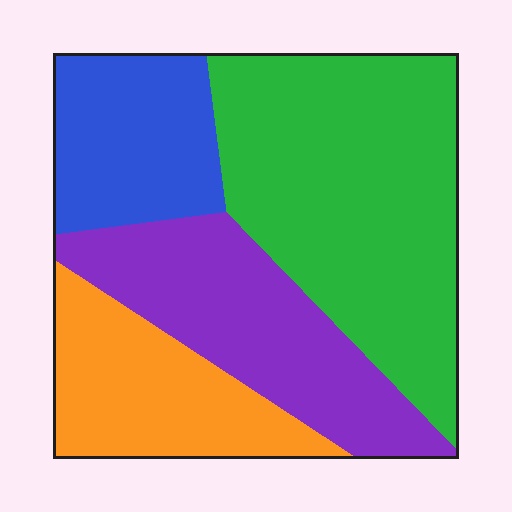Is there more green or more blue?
Green.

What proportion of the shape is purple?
Purple takes up about one quarter (1/4) of the shape.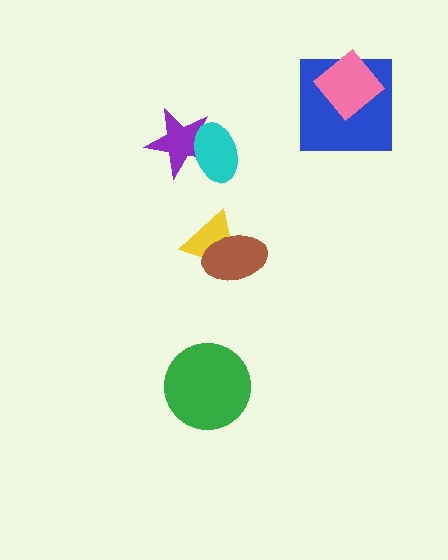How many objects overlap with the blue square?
1 object overlaps with the blue square.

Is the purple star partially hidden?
Yes, it is partially covered by another shape.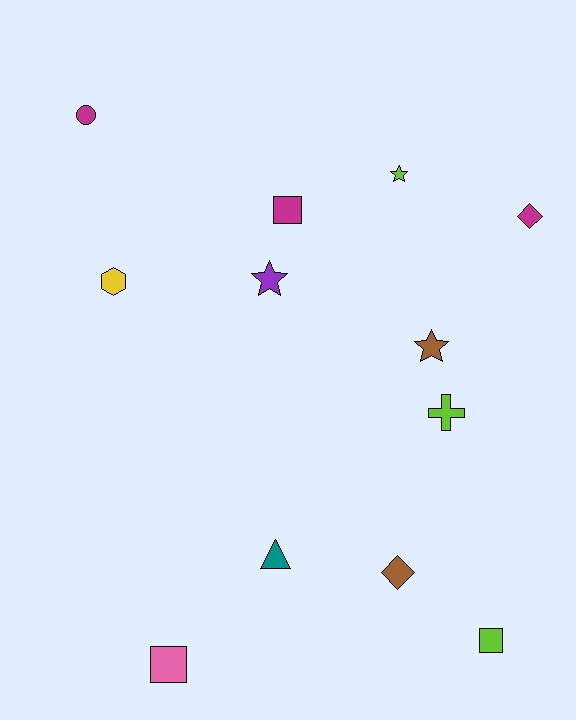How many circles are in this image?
There is 1 circle.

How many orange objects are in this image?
There are no orange objects.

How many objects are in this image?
There are 12 objects.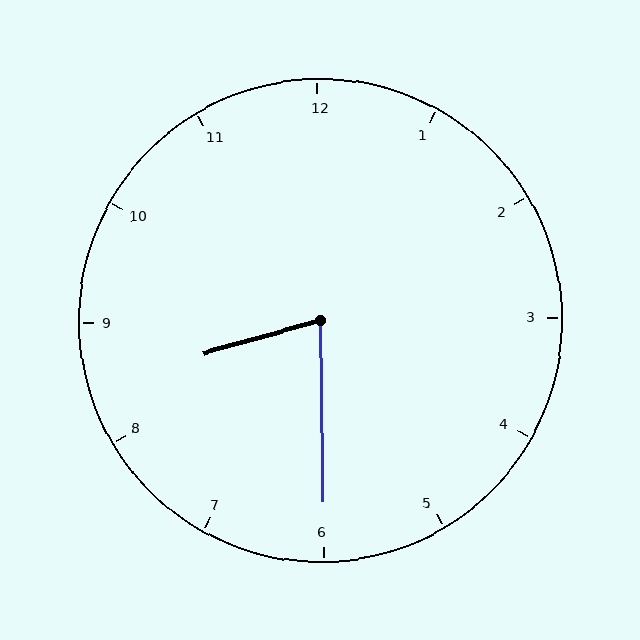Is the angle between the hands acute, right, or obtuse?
It is acute.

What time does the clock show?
8:30.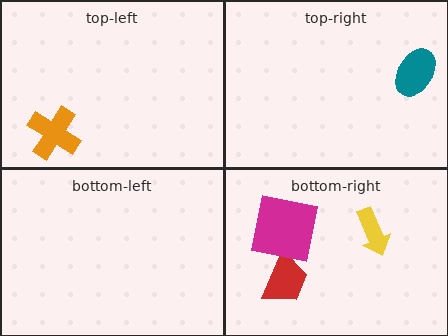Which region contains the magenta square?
The bottom-right region.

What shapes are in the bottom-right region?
The red trapezoid, the magenta square, the yellow arrow.